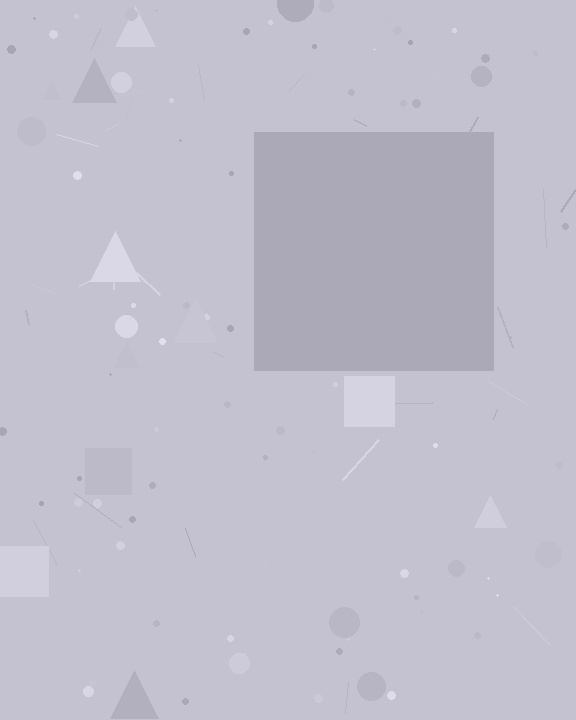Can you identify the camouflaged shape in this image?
The camouflaged shape is a square.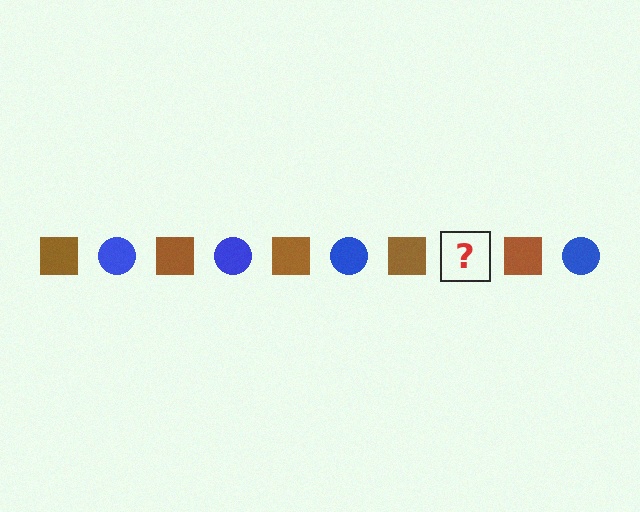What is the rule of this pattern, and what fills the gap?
The rule is that the pattern alternates between brown square and blue circle. The gap should be filled with a blue circle.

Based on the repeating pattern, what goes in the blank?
The blank should be a blue circle.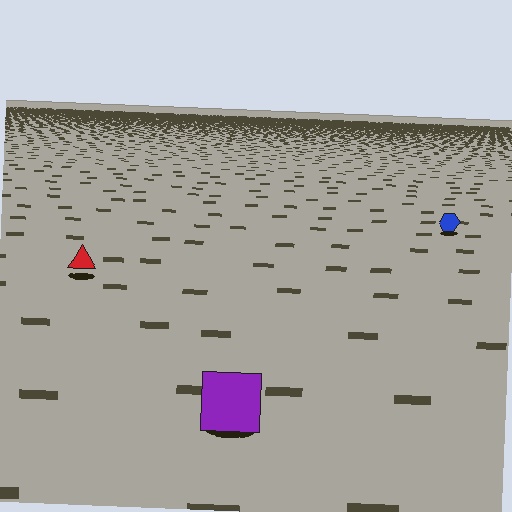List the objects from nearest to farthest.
From nearest to farthest: the purple square, the red triangle, the blue hexagon.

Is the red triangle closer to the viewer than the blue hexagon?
Yes. The red triangle is closer — you can tell from the texture gradient: the ground texture is coarser near it.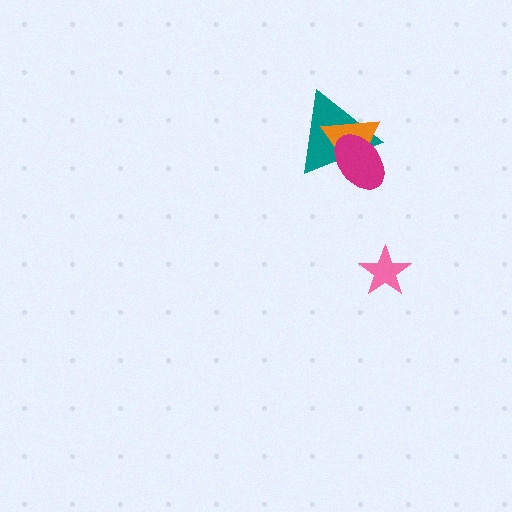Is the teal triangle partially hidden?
Yes, it is partially covered by another shape.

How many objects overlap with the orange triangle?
2 objects overlap with the orange triangle.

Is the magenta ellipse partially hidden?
No, no other shape covers it.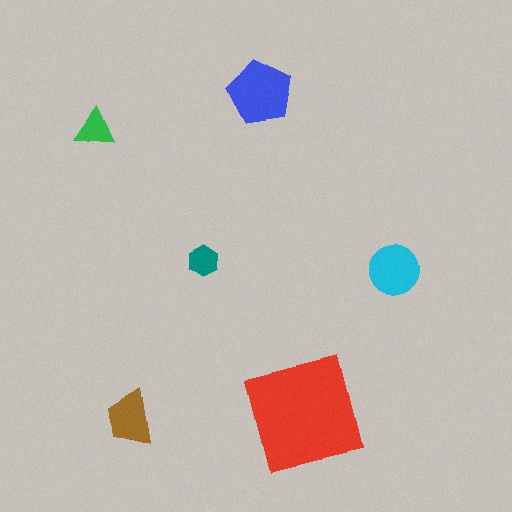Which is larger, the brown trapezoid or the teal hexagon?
The brown trapezoid.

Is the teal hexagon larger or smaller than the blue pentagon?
Smaller.